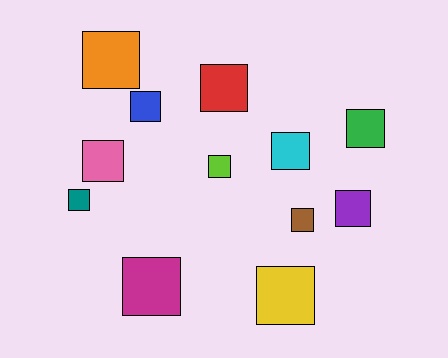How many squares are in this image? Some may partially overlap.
There are 12 squares.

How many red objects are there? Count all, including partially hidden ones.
There is 1 red object.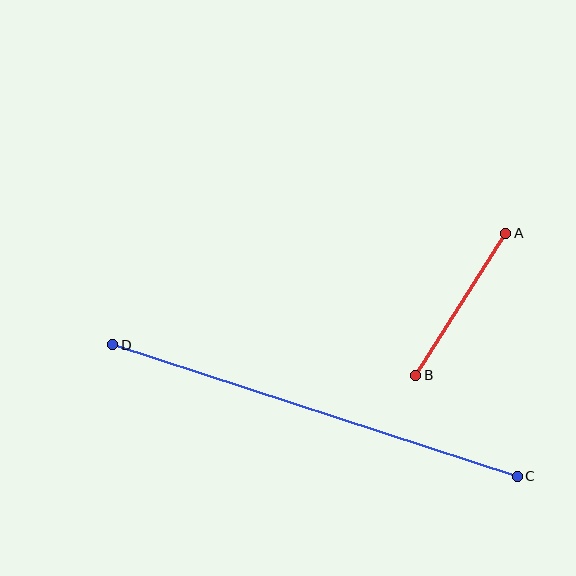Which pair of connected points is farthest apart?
Points C and D are farthest apart.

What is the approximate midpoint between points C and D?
The midpoint is at approximately (315, 411) pixels.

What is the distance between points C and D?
The distance is approximately 425 pixels.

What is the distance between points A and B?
The distance is approximately 168 pixels.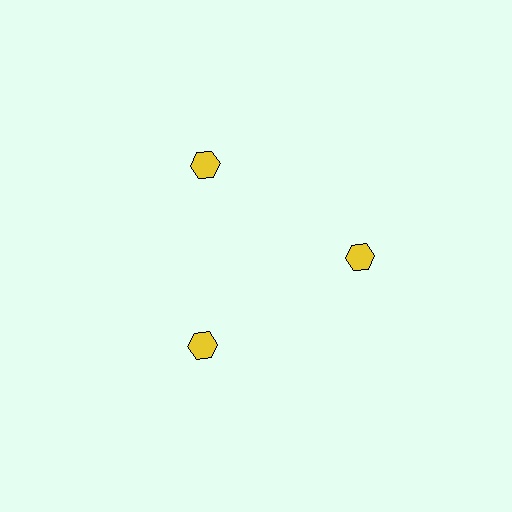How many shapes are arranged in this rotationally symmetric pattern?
There are 3 shapes, arranged in 3 groups of 1.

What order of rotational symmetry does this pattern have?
This pattern has 3-fold rotational symmetry.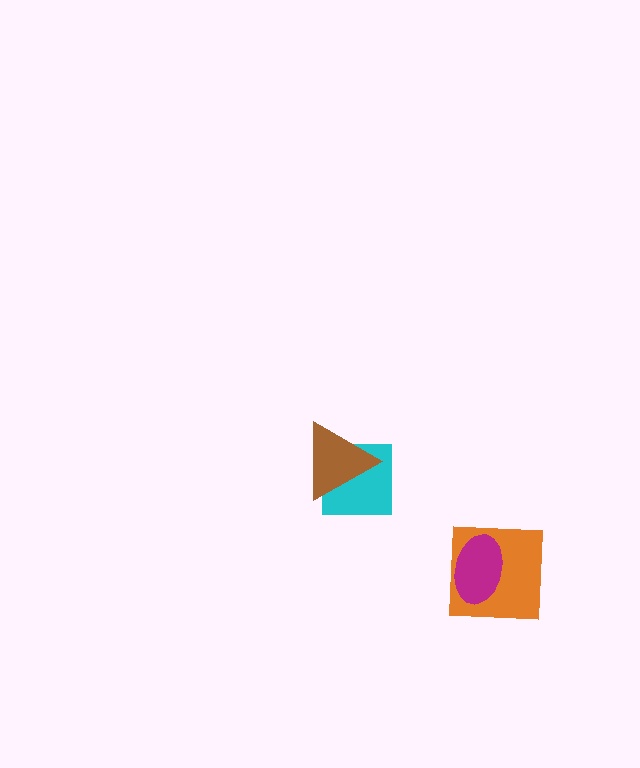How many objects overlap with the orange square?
1 object overlaps with the orange square.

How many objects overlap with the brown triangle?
1 object overlaps with the brown triangle.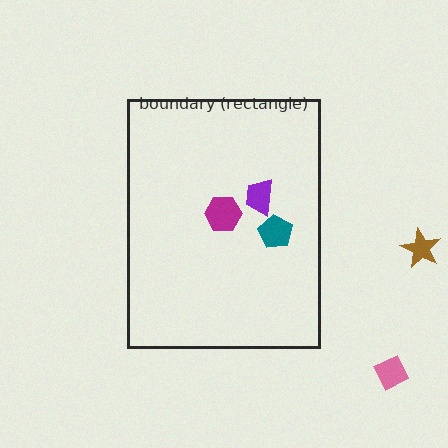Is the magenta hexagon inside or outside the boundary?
Inside.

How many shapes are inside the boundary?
3 inside, 2 outside.